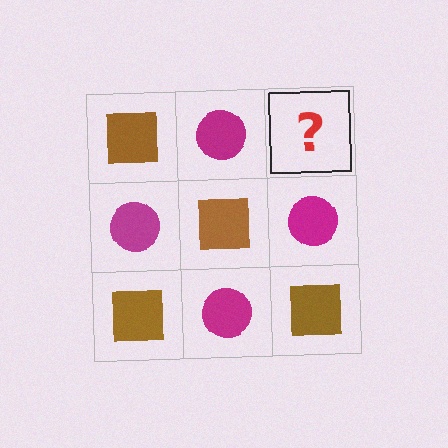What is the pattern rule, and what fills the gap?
The rule is that it alternates brown square and magenta circle in a checkerboard pattern. The gap should be filled with a brown square.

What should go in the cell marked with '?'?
The missing cell should contain a brown square.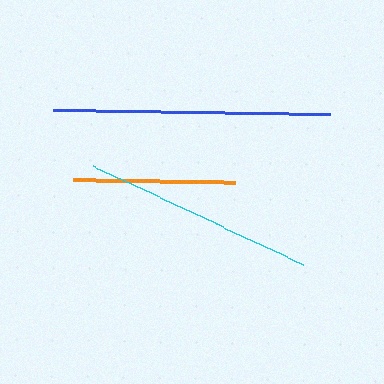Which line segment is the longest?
The blue line is the longest at approximately 277 pixels.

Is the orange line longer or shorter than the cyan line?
The cyan line is longer than the orange line.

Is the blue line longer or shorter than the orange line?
The blue line is longer than the orange line.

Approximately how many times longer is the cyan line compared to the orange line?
The cyan line is approximately 1.4 times the length of the orange line.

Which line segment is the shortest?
The orange line is the shortest at approximately 162 pixels.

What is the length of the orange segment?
The orange segment is approximately 162 pixels long.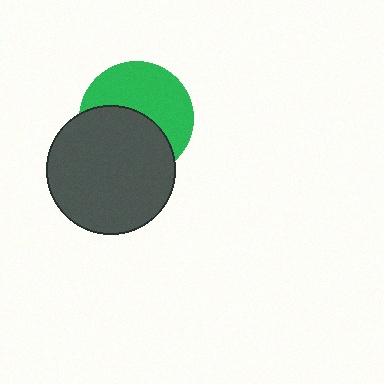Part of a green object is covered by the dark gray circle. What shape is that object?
It is a circle.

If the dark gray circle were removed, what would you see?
You would see the complete green circle.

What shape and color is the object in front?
The object in front is a dark gray circle.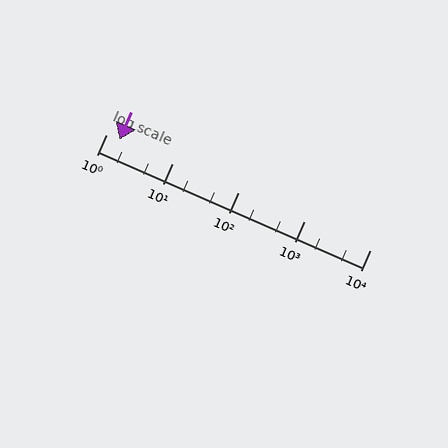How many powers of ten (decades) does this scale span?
The scale spans 4 decades, from 1 to 10000.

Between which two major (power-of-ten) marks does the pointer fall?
The pointer is between 1 and 10.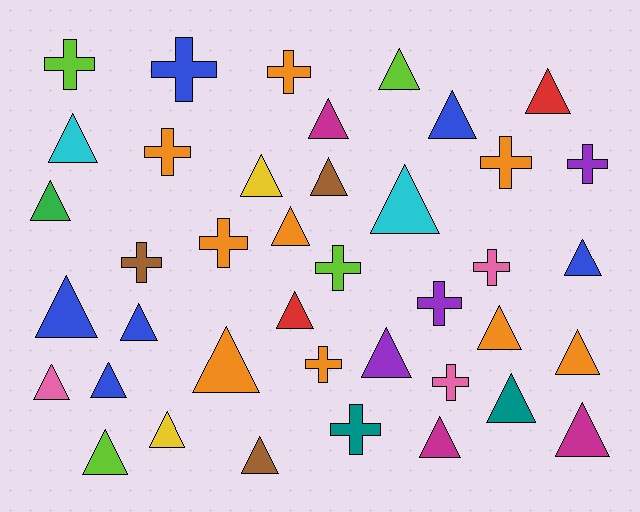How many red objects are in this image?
There are 2 red objects.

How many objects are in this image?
There are 40 objects.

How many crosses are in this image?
There are 14 crosses.